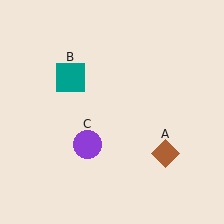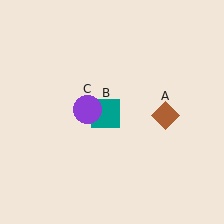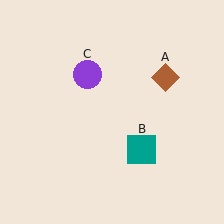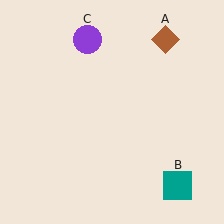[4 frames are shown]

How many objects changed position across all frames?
3 objects changed position: brown diamond (object A), teal square (object B), purple circle (object C).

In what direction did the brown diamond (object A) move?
The brown diamond (object A) moved up.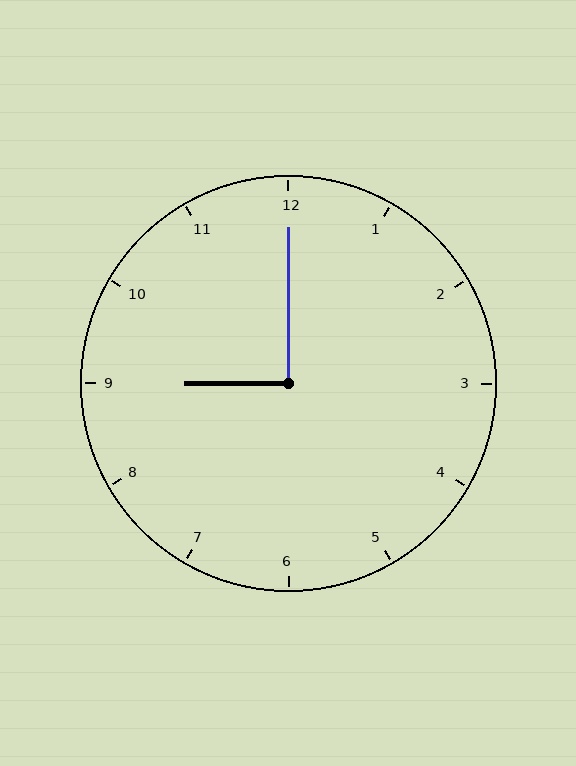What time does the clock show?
9:00.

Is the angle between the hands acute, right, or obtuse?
It is right.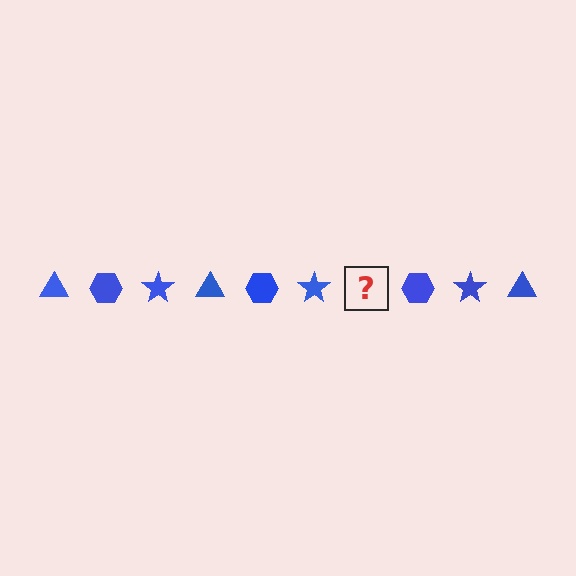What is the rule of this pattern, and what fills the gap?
The rule is that the pattern cycles through triangle, hexagon, star shapes in blue. The gap should be filled with a blue triangle.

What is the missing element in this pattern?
The missing element is a blue triangle.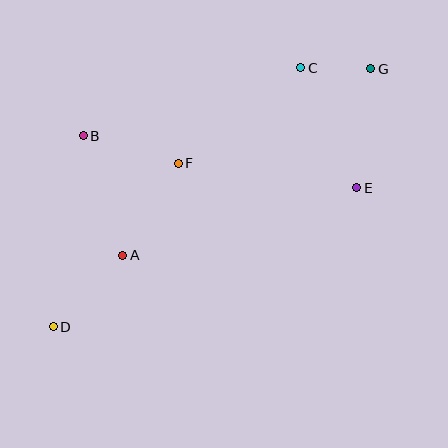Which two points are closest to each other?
Points C and G are closest to each other.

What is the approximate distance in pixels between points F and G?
The distance between F and G is approximately 214 pixels.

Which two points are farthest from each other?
Points D and G are farthest from each other.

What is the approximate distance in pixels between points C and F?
The distance between C and F is approximately 155 pixels.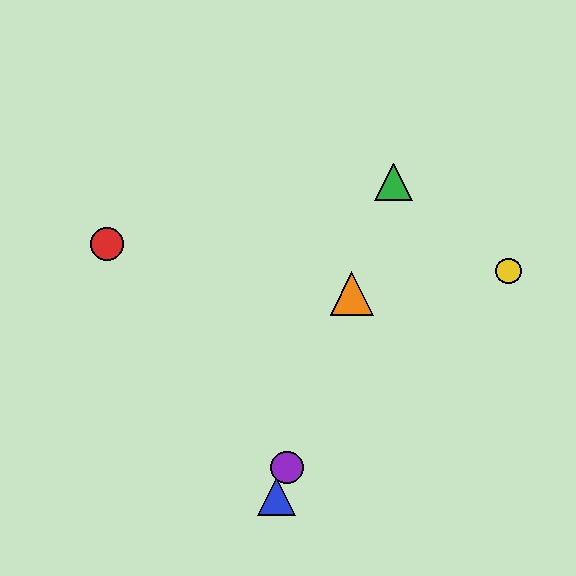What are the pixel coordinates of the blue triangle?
The blue triangle is at (276, 496).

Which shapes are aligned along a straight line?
The blue triangle, the green triangle, the purple circle, the orange triangle are aligned along a straight line.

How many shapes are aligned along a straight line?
4 shapes (the blue triangle, the green triangle, the purple circle, the orange triangle) are aligned along a straight line.